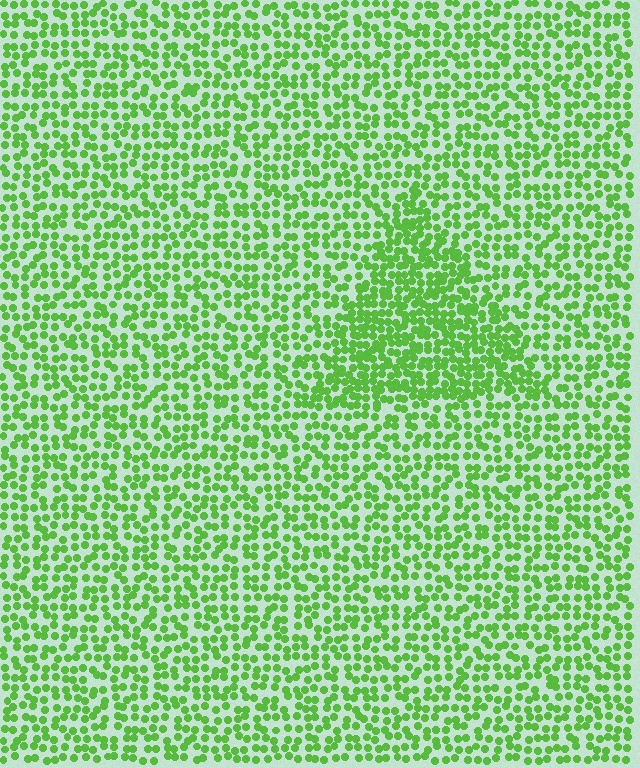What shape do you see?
I see a triangle.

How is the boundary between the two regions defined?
The boundary is defined by a change in element density (approximately 1.7x ratio). All elements are the same color, size, and shape.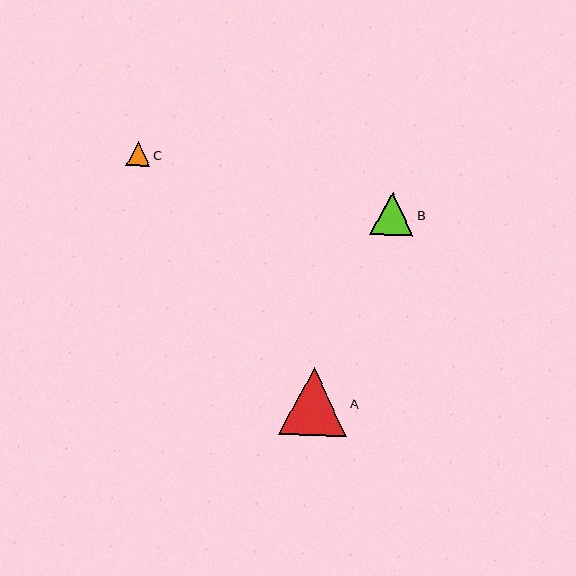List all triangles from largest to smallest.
From largest to smallest: A, B, C.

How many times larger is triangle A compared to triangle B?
Triangle A is approximately 1.6 times the size of triangle B.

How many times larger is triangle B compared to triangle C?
Triangle B is approximately 1.8 times the size of triangle C.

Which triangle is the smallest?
Triangle C is the smallest with a size of approximately 24 pixels.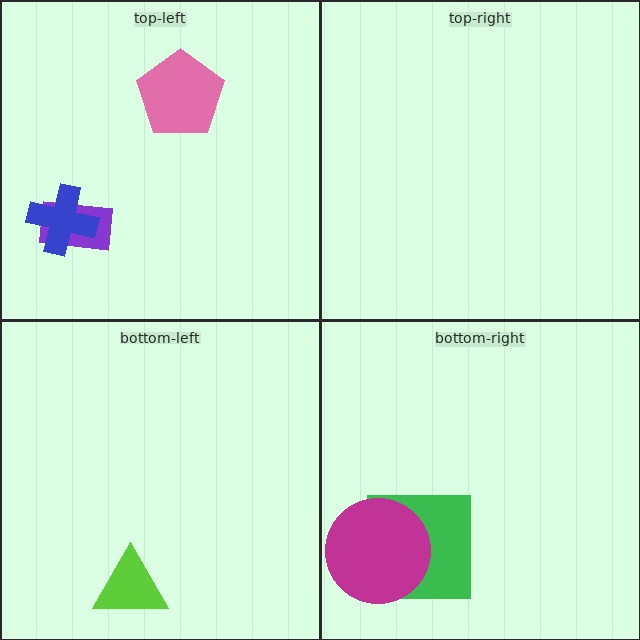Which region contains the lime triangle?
The bottom-left region.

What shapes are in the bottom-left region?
The lime triangle.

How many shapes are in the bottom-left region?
1.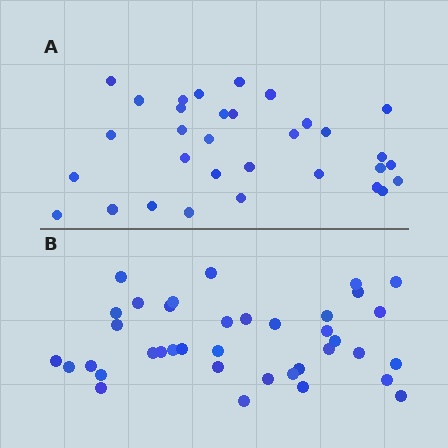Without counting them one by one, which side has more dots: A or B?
Region B (the bottom region) has more dots.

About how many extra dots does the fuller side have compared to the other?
Region B has about 6 more dots than region A.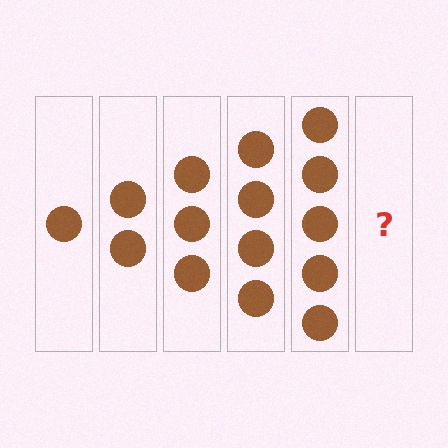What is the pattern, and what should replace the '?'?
The pattern is that each step adds one more circle. The '?' should be 6 circles.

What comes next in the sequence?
The next element should be 6 circles.